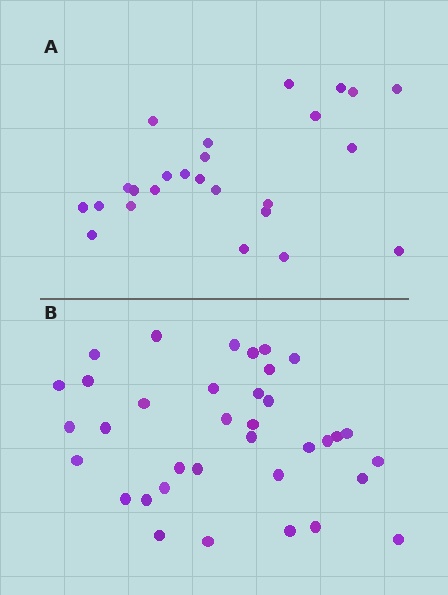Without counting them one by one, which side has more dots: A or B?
Region B (the bottom region) has more dots.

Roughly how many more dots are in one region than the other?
Region B has roughly 12 or so more dots than region A.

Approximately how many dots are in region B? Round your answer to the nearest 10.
About 40 dots. (The exact count is 36, which rounds to 40.)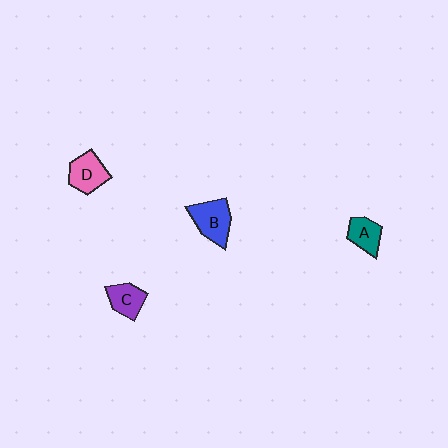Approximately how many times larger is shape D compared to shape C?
Approximately 1.2 times.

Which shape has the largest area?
Shape B (blue).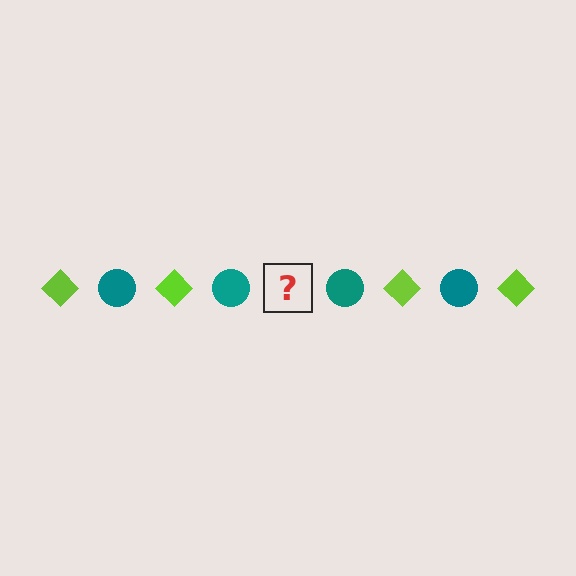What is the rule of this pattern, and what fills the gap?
The rule is that the pattern alternates between lime diamond and teal circle. The gap should be filled with a lime diamond.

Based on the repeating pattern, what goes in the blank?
The blank should be a lime diamond.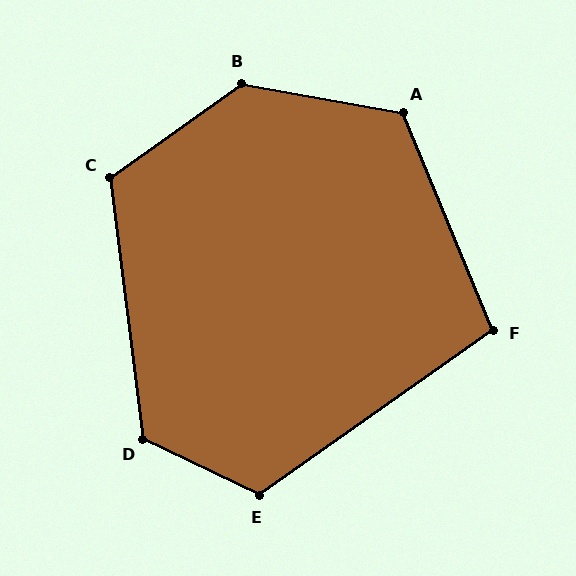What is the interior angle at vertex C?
Approximately 118 degrees (obtuse).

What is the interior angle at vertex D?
Approximately 123 degrees (obtuse).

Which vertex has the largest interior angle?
B, at approximately 134 degrees.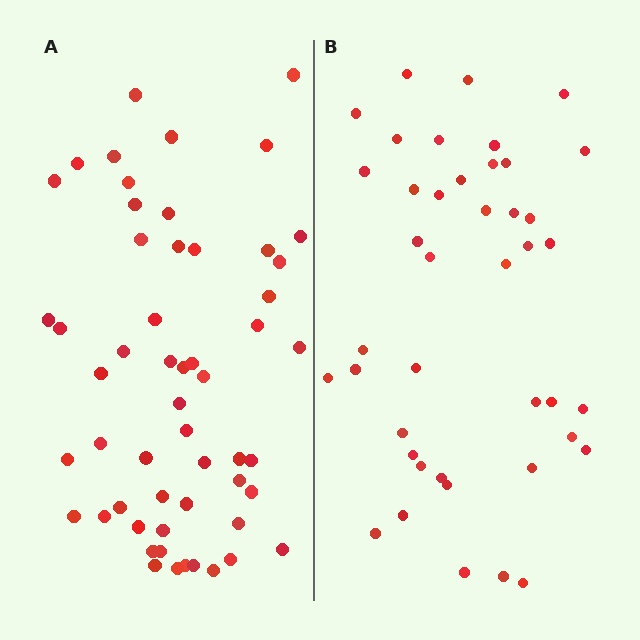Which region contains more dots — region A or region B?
Region A (the left region) has more dots.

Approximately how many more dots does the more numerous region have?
Region A has approximately 15 more dots than region B.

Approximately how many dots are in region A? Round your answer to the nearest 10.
About 60 dots. (The exact count is 55, which rounds to 60.)